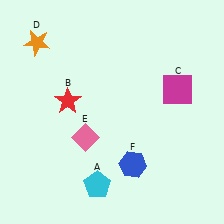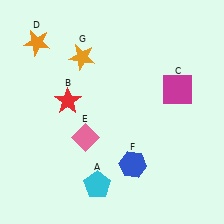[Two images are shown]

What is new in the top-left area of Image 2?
An orange star (G) was added in the top-left area of Image 2.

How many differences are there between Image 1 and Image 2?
There is 1 difference between the two images.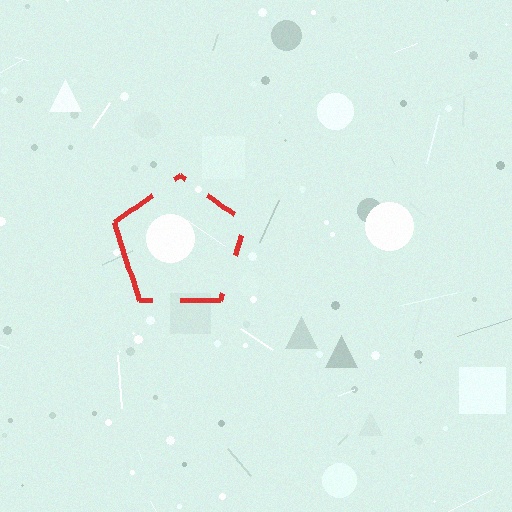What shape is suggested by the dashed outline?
The dashed outline suggests a pentagon.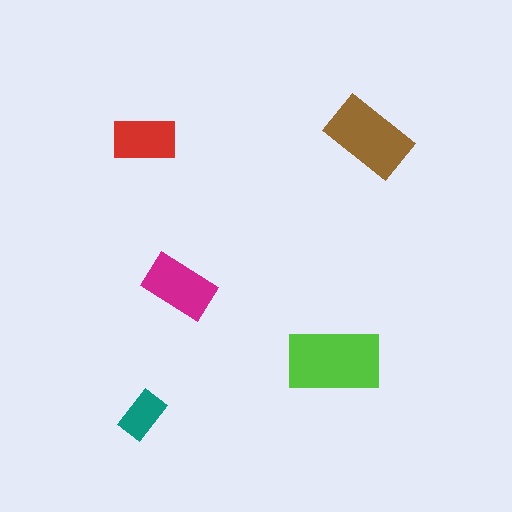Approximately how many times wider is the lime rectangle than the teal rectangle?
About 2 times wider.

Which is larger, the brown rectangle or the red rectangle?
The brown one.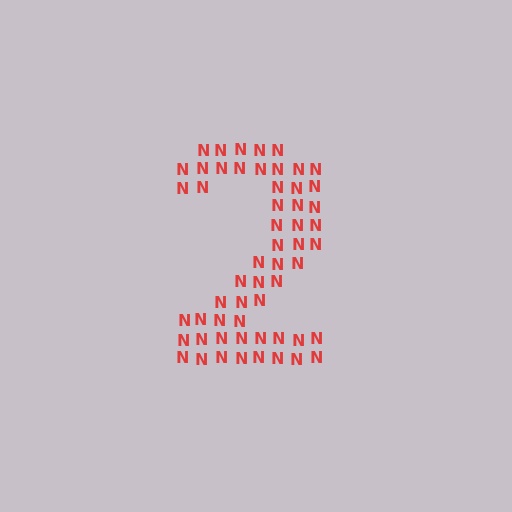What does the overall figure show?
The overall figure shows the digit 2.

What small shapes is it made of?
It is made of small letter N's.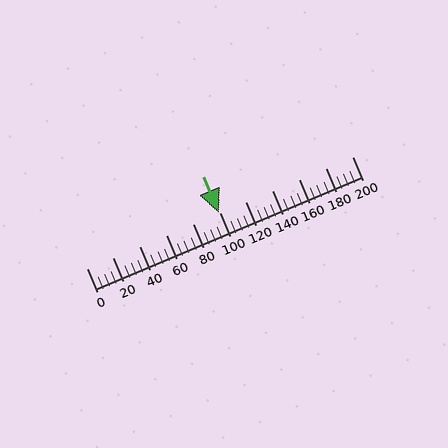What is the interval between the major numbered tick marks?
The major tick marks are spaced 20 units apart.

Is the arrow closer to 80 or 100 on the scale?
The arrow is closer to 100.